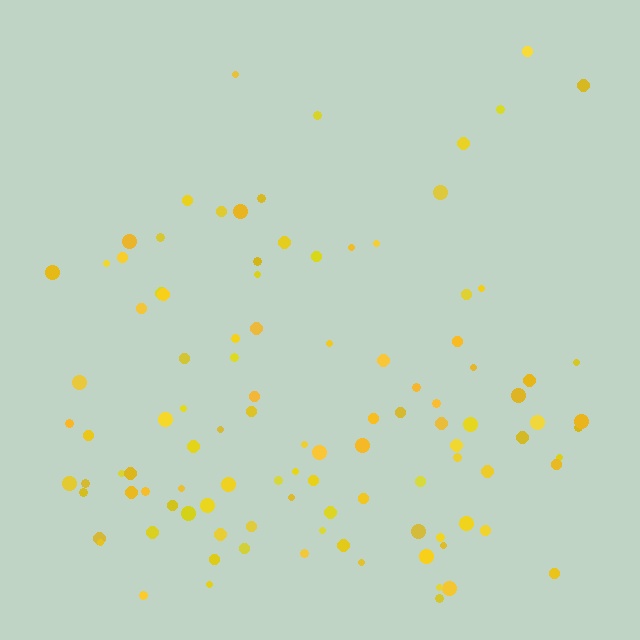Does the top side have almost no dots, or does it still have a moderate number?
Still a moderate number, just noticeably fewer than the bottom.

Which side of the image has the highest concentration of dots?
The bottom.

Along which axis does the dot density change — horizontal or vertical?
Vertical.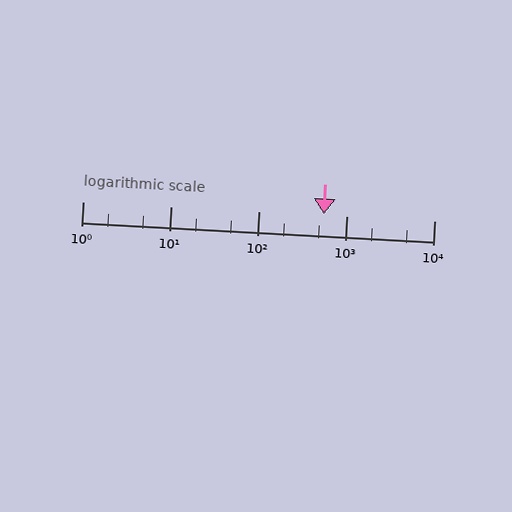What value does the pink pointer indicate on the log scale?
The pointer indicates approximately 560.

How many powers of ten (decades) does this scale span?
The scale spans 4 decades, from 1 to 10000.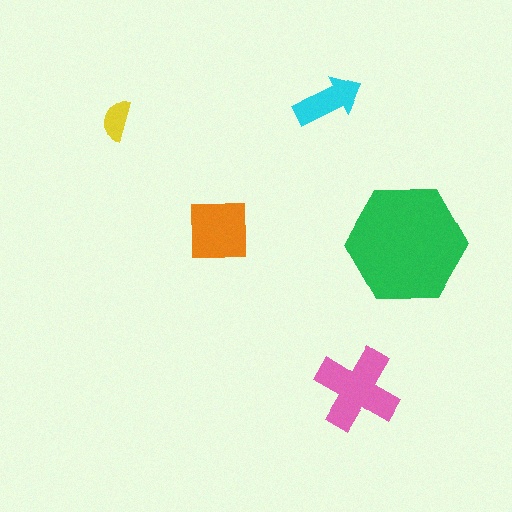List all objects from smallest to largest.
The yellow semicircle, the cyan arrow, the orange square, the pink cross, the green hexagon.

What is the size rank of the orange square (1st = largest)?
3rd.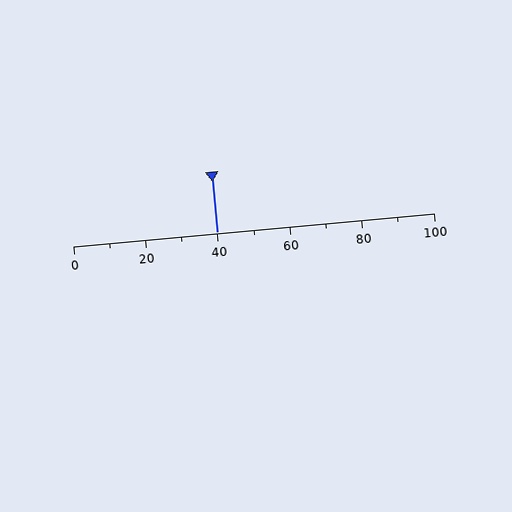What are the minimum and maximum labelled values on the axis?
The axis runs from 0 to 100.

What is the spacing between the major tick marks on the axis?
The major ticks are spaced 20 apart.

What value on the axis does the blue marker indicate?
The marker indicates approximately 40.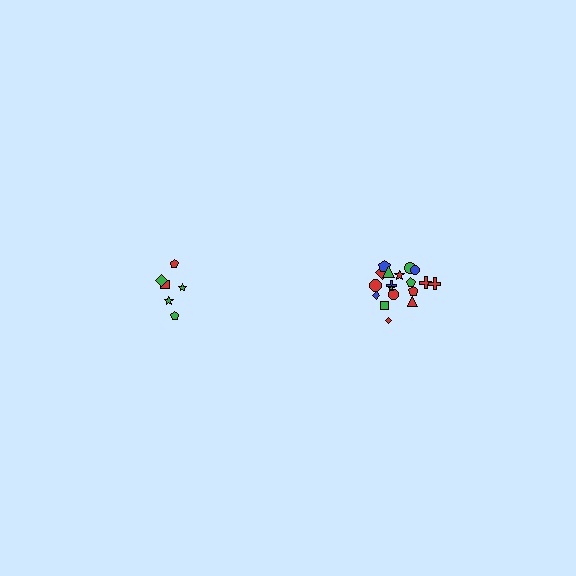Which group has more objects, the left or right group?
The right group.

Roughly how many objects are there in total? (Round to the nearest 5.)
Roughly 25 objects in total.